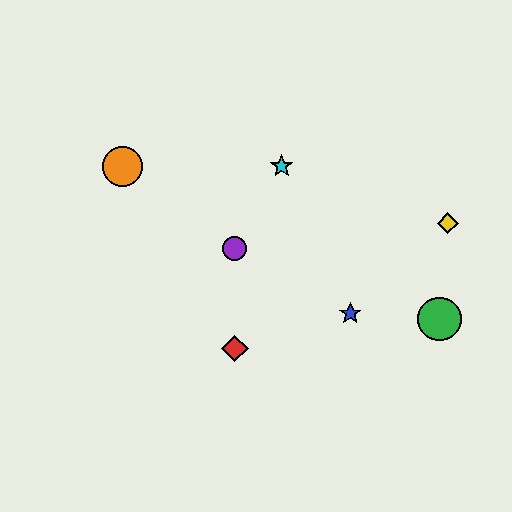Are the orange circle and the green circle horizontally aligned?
No, the orange circle is at y≈166 and the green circle is at y≈319.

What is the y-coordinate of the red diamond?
The red diamond is at y≈348.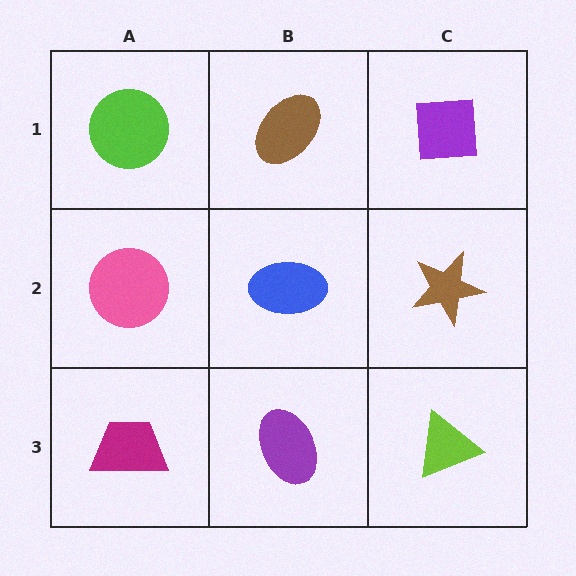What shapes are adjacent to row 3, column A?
A pink circle (row 2, column A), a purple ellipse (row 3, column B).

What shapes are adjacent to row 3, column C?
A brown star (row 2, column C), a purple ellipse (row 3, column B).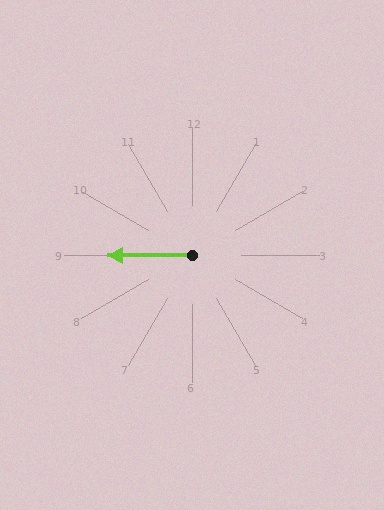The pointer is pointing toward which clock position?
Roughly 9 o'clock.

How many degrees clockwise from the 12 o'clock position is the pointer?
Approximately 270 degrees.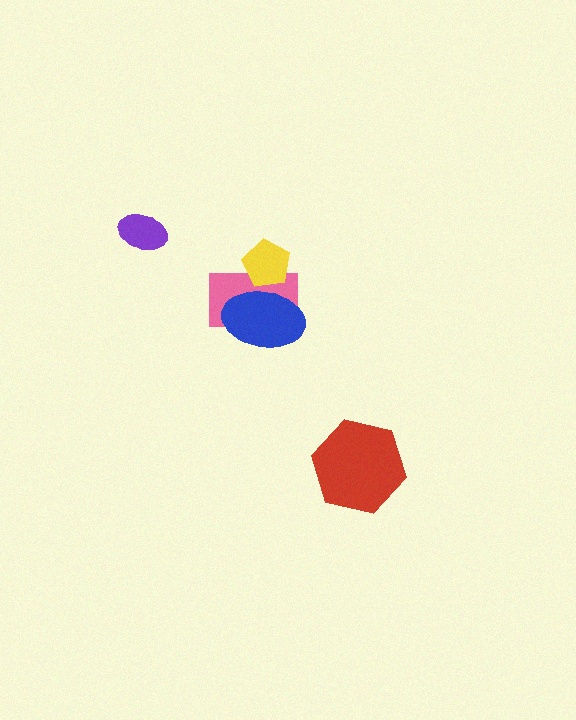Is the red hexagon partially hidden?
No, no other shape covers it.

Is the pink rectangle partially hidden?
Yes, it is partially covered by another shape.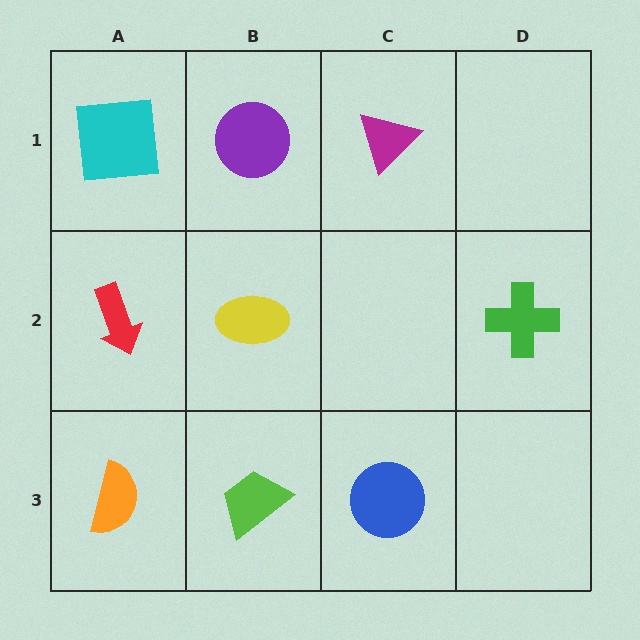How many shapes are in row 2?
3 shapes.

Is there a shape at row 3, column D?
No, that cell is empty.